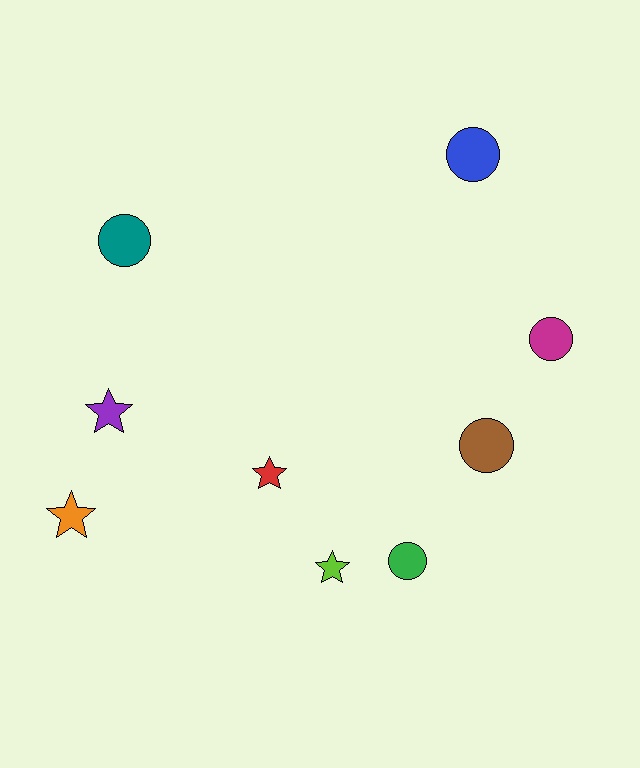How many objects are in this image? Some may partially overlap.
There are 9 objects.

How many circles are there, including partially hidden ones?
There are 5 circles.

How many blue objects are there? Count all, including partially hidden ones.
There is 1 blue object.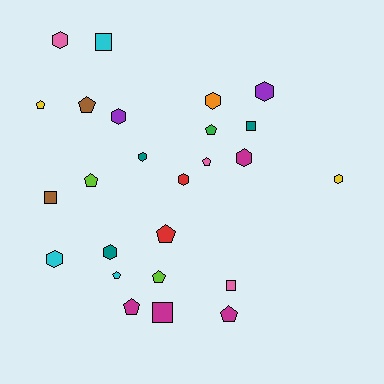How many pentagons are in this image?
There are 10 pentagons.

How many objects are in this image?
There are 25 objects.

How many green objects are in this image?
There is 1 green object.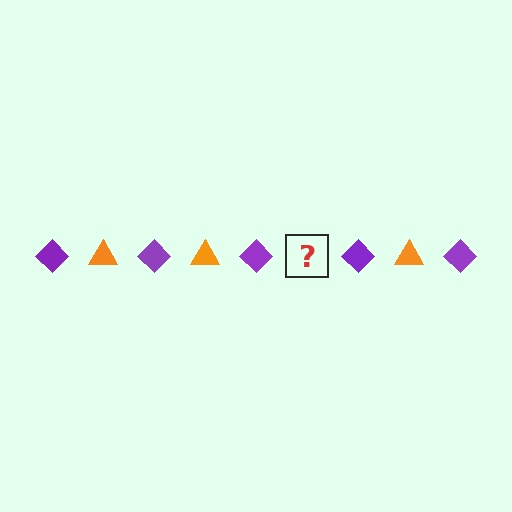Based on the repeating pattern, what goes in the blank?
The blank should be an orange triangle.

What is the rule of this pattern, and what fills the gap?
The rule is that the pattern alternates between purple diamond and orange triangle. The gap should be filled with an orange triangle.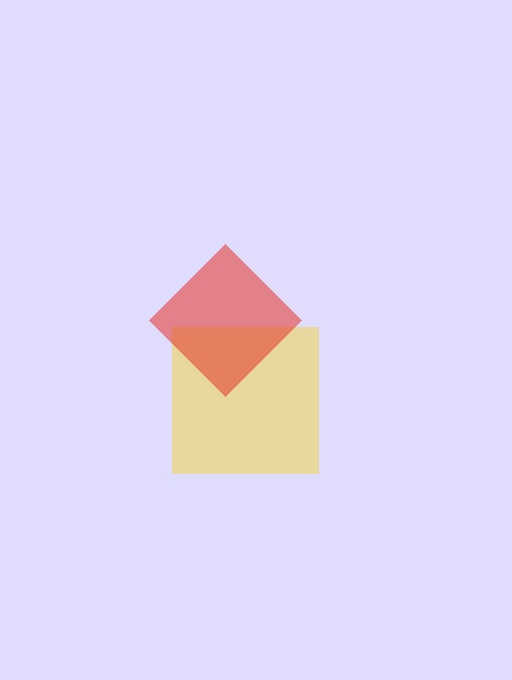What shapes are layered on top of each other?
The layered shapes are: a yellow square, a red diamond.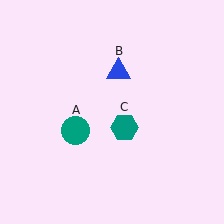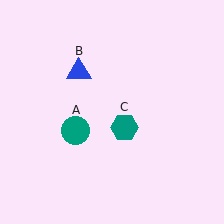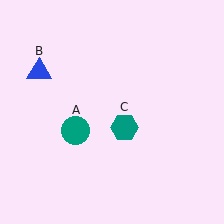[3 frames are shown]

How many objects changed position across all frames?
1 object changed position: blue triangle (object B).